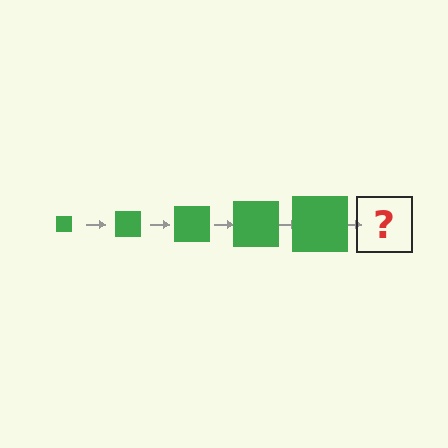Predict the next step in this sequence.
The next step is a green square, larger than the previous one.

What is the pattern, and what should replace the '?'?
The pattern is that the square gets progressively larger each step. The '?' should be a green square, larger than the previous one.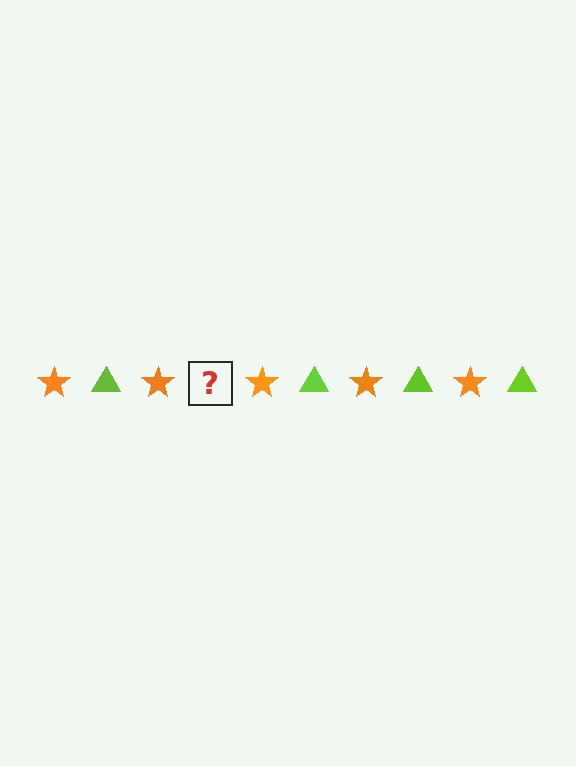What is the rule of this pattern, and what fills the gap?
The rule is that the pattern alternates between orange star and lime triangle. The gap should be filled with a lime triangle.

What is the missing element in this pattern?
The missing element is a lime triangle.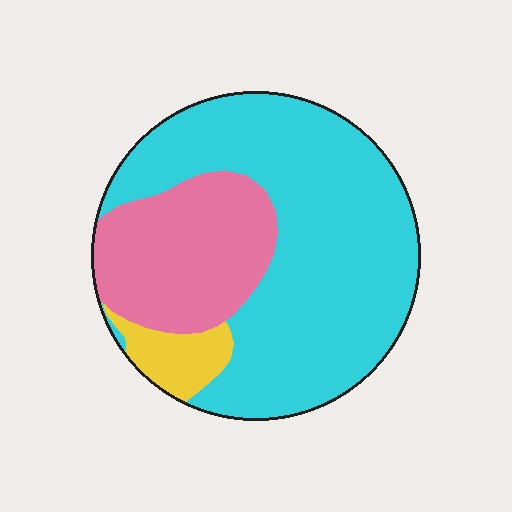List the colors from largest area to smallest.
From largest to smallest: cyan, pink, yellow.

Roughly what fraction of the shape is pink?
Pink takes up between a sixth and a third of the shape.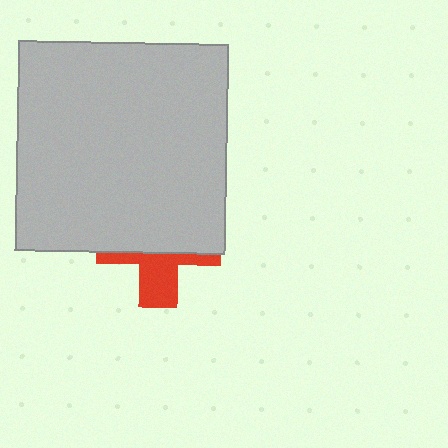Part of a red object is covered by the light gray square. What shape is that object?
It is a cross.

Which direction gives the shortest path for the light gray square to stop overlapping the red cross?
Moving up gives the shortest separation.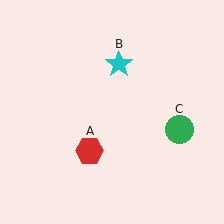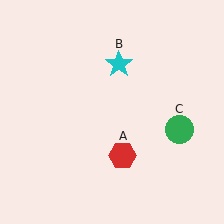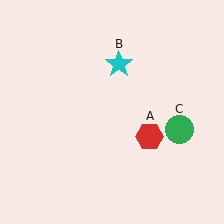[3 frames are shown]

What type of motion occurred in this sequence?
The red hexagon (object A) rotated counterclockwise around the center of the scene.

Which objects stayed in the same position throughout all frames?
Cyan star (object B) and green circle (object C) remained stationary.